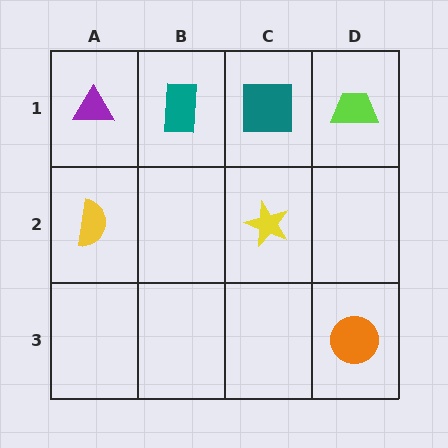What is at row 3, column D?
An orange circle.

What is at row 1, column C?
A teal square.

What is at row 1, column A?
A purple triangle.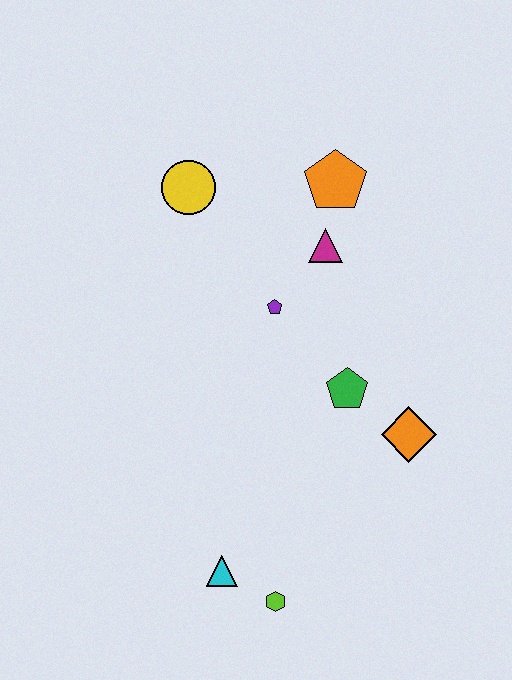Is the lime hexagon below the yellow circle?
Yes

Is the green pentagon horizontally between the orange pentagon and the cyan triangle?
No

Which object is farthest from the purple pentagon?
The lime hexagon is farthest from the purple pentagon.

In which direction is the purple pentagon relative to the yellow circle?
The purple pentagon is below the yellow circle.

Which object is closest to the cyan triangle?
The lime hexagon is closest to the cyan triangle.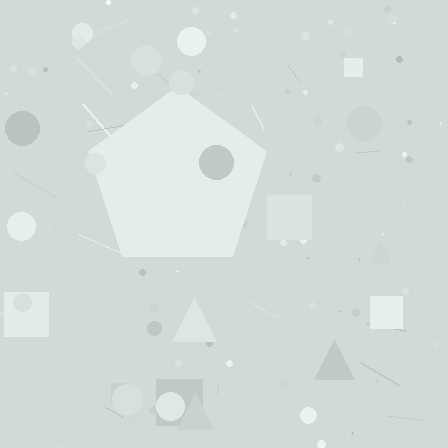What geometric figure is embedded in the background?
A pentagon is embedded in the background.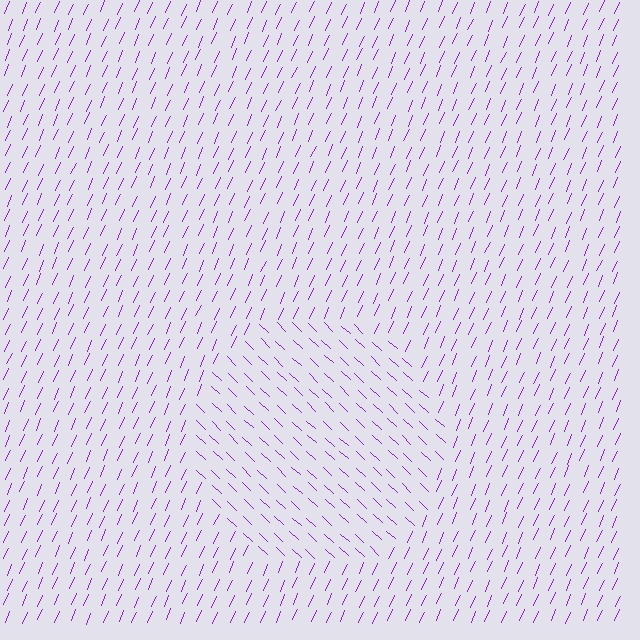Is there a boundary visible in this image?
Yes, there is a texture boundary formed by a change in line orientation.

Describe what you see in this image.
The image is filled with small purple line segments. A circle region in the image has lines oriented differently from the surrounding lines, creating a visible texture boundary.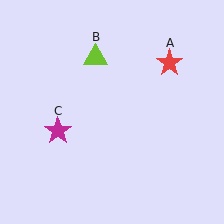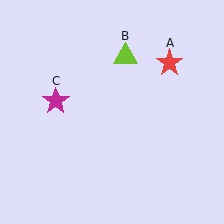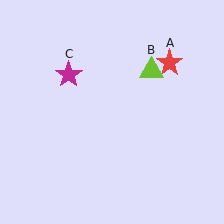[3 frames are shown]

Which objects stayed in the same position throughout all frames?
Red star (object A) remained stationary.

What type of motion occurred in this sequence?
The lime triangle (object B), magenta star (object C) rotated clockwise around the center of the scene.